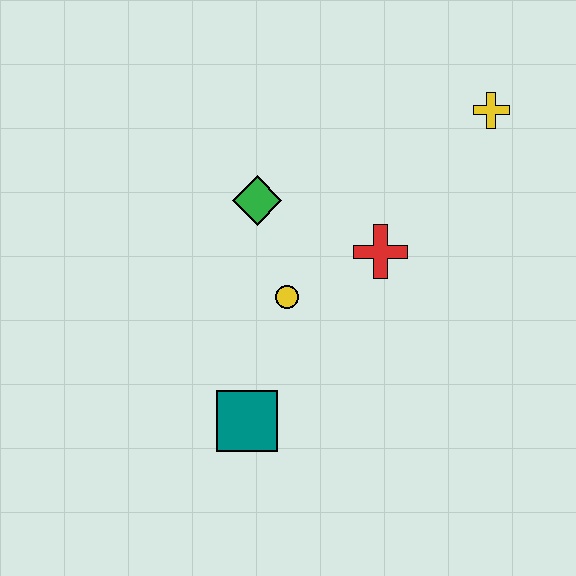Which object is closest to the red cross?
The yellow circle is closest to the red cross.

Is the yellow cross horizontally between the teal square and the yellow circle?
No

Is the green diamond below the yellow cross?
Yes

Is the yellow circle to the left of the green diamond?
No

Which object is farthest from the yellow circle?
The yellow cross is farthest from the yellow circle.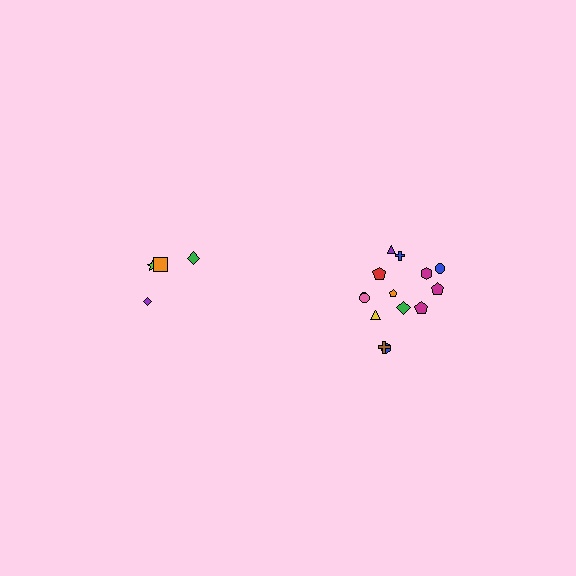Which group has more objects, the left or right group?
The right group.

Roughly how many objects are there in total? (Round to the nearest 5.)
Roughly 20 objects in total.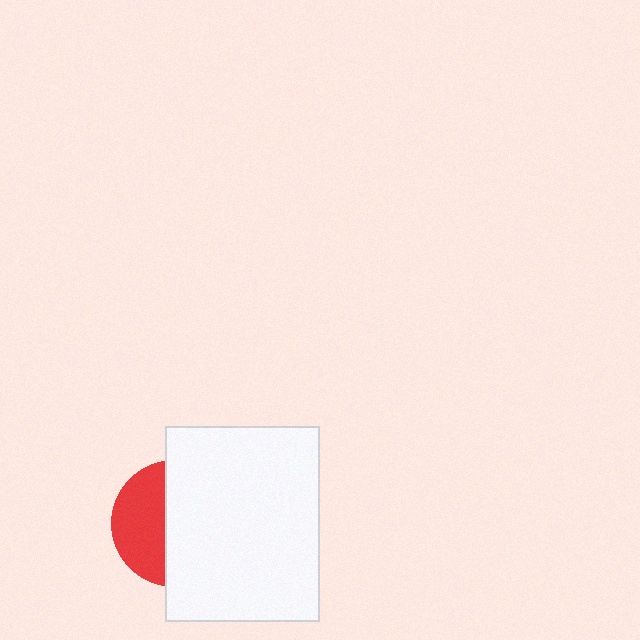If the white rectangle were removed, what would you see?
You would see the complete red circle.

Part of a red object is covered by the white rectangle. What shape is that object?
It is a circle.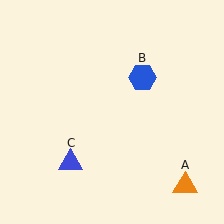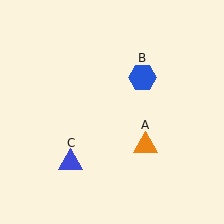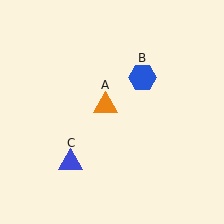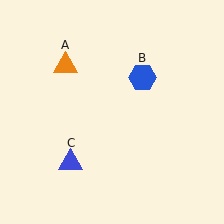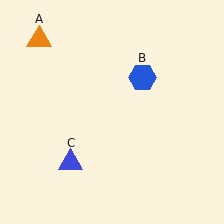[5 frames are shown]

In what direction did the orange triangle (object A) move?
The orange triangle (object A) moved up and to the left.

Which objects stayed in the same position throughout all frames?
Blue hexagon (object B) and blue triangle (object C) remained stationary.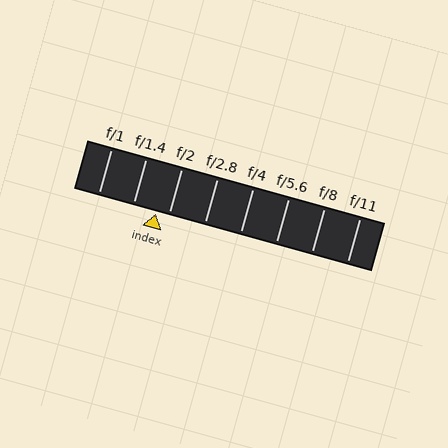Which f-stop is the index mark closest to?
The index mark is closest to f/2.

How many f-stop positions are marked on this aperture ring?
There are 8 f-stop positions marked.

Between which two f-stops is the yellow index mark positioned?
The index mark is between f/1.4 and f/2.